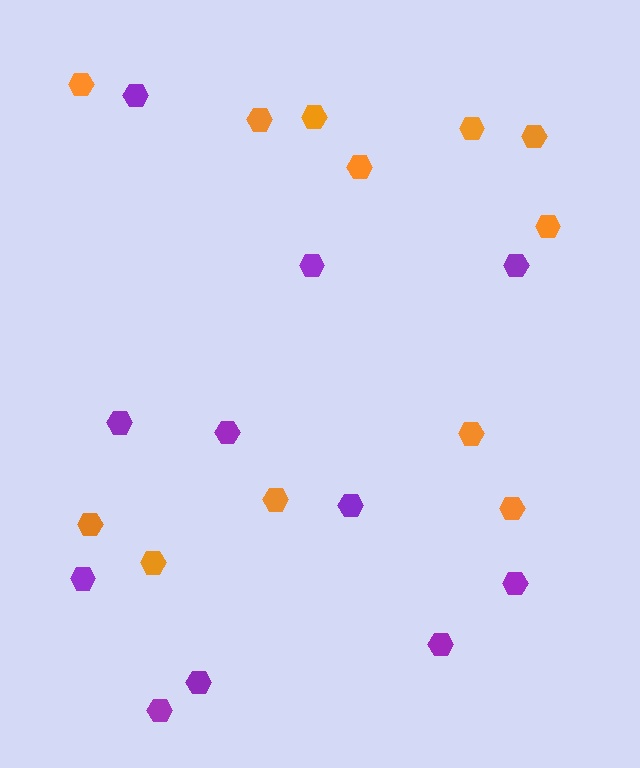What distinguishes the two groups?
There are 2 groups: one group of purple hexagons (11) and one group of orange hexagons (12).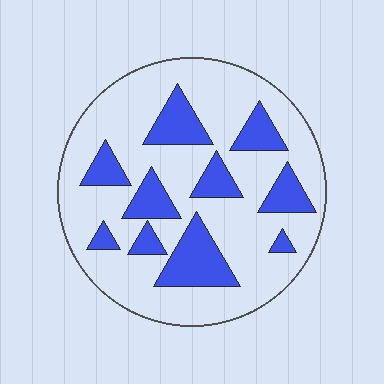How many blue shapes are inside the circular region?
10.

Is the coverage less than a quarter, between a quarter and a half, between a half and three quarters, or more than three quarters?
Between a quarter and a half.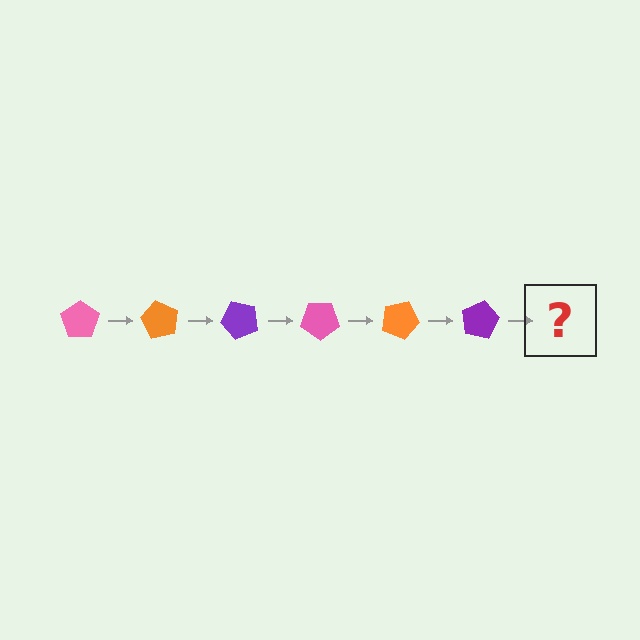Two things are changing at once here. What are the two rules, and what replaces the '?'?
The two rules are that it rotates 60 degrees each step and the color cycles through pink, orange, and purple. The '?' should be a pink pentagon, rotated 360 degrees from the start.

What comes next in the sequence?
The next element should be a pink pentagon, rotated 360 degrees from the start.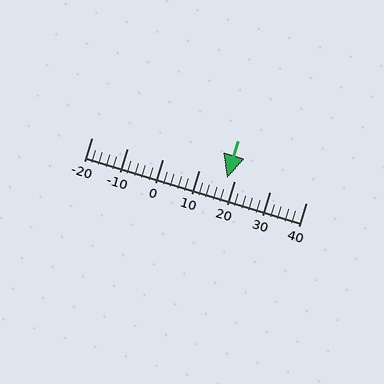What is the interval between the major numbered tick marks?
The major tick marks are spaced 10 units apart.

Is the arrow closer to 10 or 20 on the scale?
The arrow is closer to 20.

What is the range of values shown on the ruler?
The ruler shows values from -20 to 40.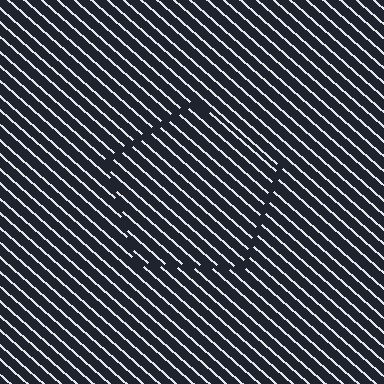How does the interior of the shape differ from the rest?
The interior of the shape contains the same grating, shifted by half a period — the contour is defined by the phase discontinuity where line-ends from the inner and outer gratings abut.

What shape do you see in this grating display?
An illusory pentagon. The interior of the shape contains the same grating, shifted by half a period — the contour is defined by the phase discontinuity where line-ends from the inner and outer gratings abut.